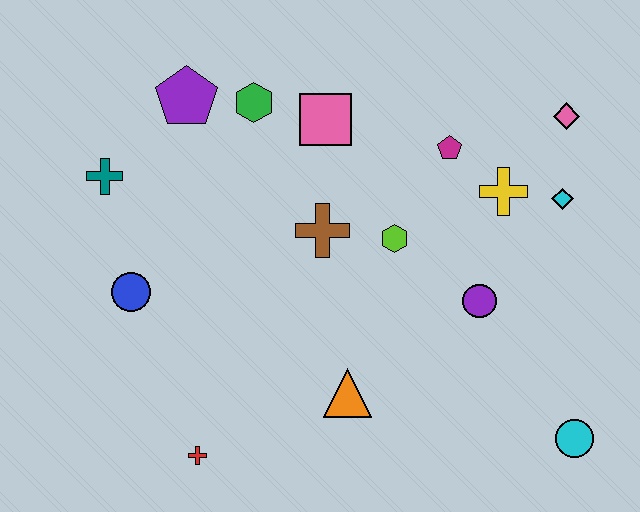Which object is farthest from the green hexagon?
The cyan circle is farthest from the green hexagon.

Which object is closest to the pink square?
The green hexagon is closest to the pink square.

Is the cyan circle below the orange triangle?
Yes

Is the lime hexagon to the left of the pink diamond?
Yes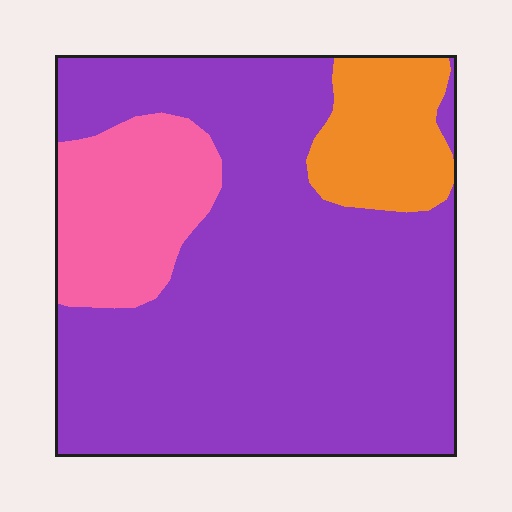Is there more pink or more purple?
Purple.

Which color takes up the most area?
Purple, at roughly 70%.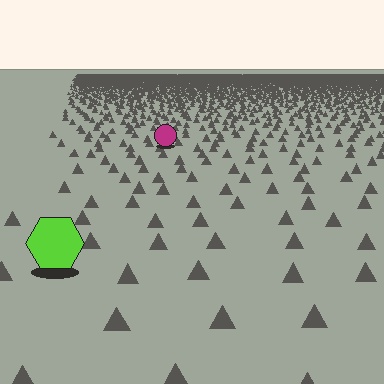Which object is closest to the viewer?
The lime hexagon is closest. The texture marks near it are larger and more spread out.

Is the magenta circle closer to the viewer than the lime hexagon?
No. The lime hexagon is closer — you can tell from the texture gradient: the ground texture is coarser near it.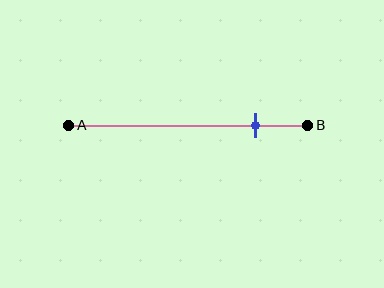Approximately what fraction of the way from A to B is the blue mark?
The blue mark is approximately 80% of the way from A to B.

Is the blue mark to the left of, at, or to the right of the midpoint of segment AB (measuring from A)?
The blue mark is to the right of the midpoint of segment AB.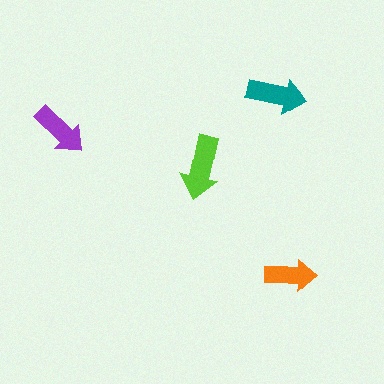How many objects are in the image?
There are 4 objects in the image.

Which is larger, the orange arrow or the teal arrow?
The teal one.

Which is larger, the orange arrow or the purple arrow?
The purple one.